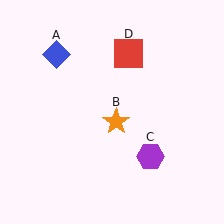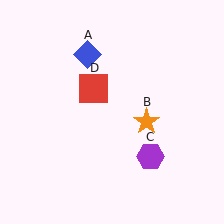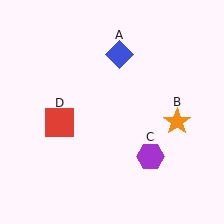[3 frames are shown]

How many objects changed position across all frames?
3 objects changed position: blue diamond (object A), orange star (object B), red square (object D).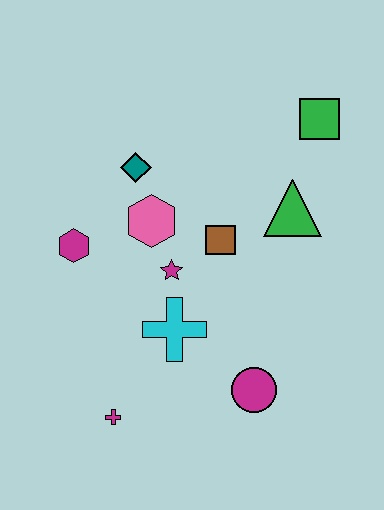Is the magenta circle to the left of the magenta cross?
No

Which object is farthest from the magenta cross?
The green square is farthest from the magenta cross.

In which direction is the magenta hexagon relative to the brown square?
The magenta hexagon is to the left of the brown square.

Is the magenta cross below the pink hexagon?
Yes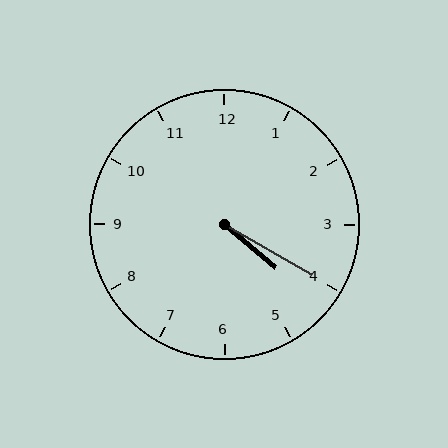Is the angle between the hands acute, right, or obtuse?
It is acute.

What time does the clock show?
4:20.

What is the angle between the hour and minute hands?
Approximately 10 degrees.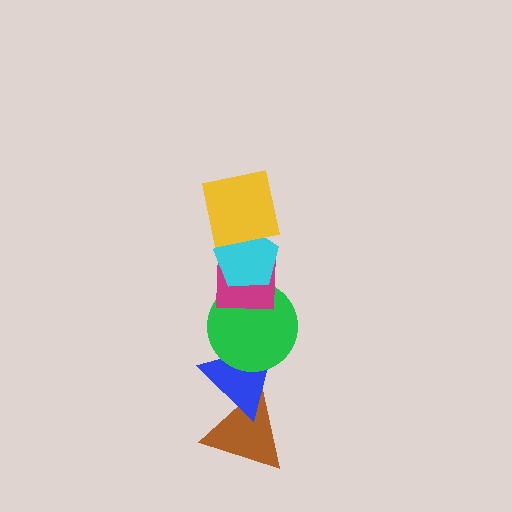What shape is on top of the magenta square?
The cyan pentagon is on top of the magenta square.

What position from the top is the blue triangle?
The blue triangle is 5th from the top.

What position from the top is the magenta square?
The magenta square is 3rd from the top.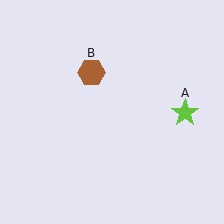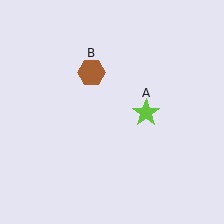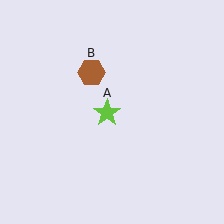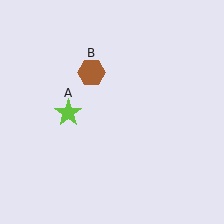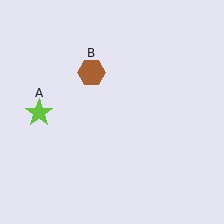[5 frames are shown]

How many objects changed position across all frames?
1 object changed position: lime star (object A).